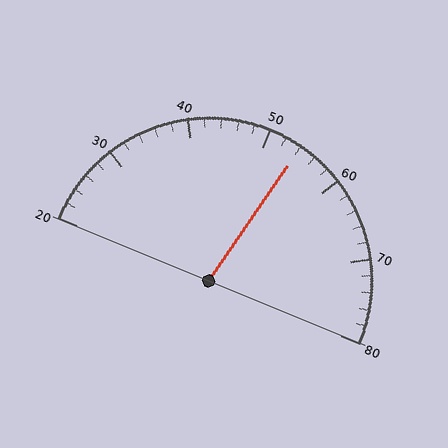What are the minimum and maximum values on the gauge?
The gauge ranges from 20 to 80.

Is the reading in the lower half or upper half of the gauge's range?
The reading is in the upper half of the range (20 to 80).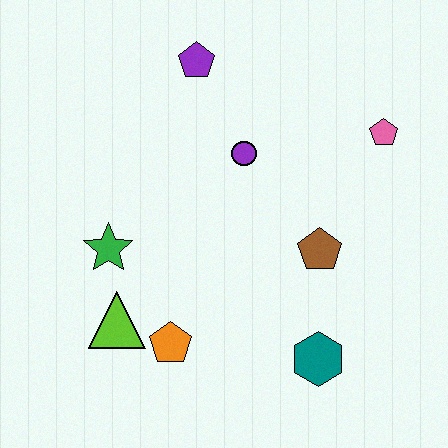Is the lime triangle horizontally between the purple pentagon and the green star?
Yes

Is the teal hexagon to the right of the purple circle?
Yes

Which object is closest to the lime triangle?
The orange pentagon is closest to the lime triangle.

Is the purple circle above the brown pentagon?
Yes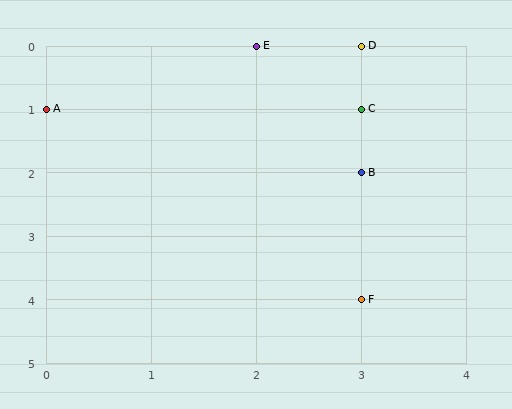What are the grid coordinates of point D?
Point D is at grid coordinates (3, 0).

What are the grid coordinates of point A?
Point A is at grid coordinates (0, 1).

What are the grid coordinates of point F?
Point F is at grid coordinates (3, 4).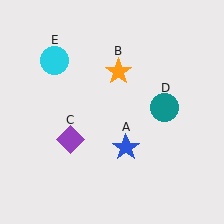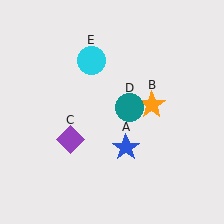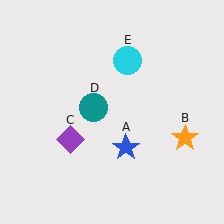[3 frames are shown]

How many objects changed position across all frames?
3 objects changed position: orange star (object B), teal circle (object D), cyan circle (object E).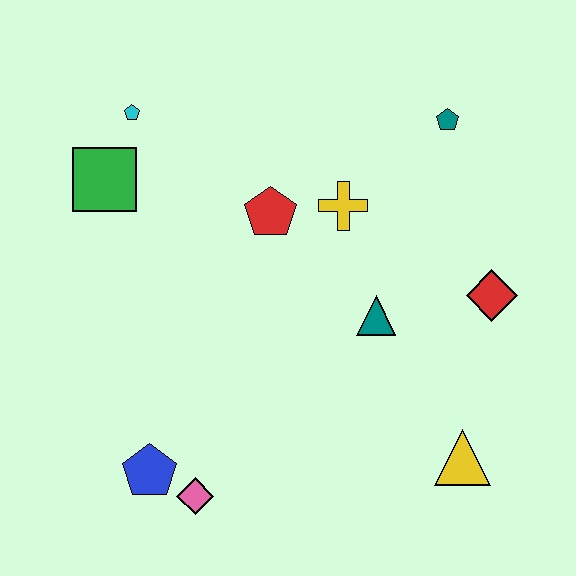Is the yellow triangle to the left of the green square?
No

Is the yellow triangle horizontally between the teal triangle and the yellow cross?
No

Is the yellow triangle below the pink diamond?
No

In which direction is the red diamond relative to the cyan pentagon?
The red diamond is to the right of the cyan pentagon.